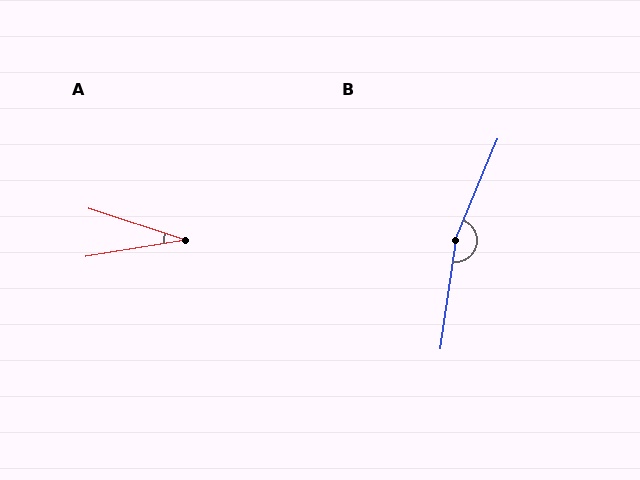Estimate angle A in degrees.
Approximately 28 degrees.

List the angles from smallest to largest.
A (28°), B (166°).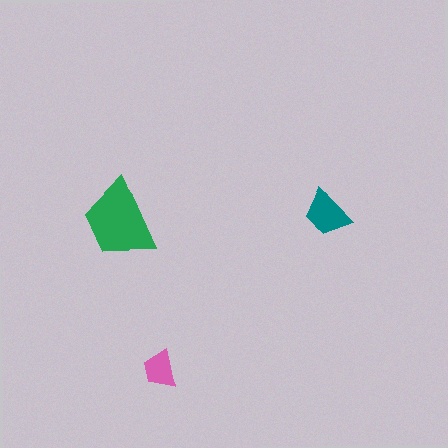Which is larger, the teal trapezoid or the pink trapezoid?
The teal one.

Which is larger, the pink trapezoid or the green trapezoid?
The green one.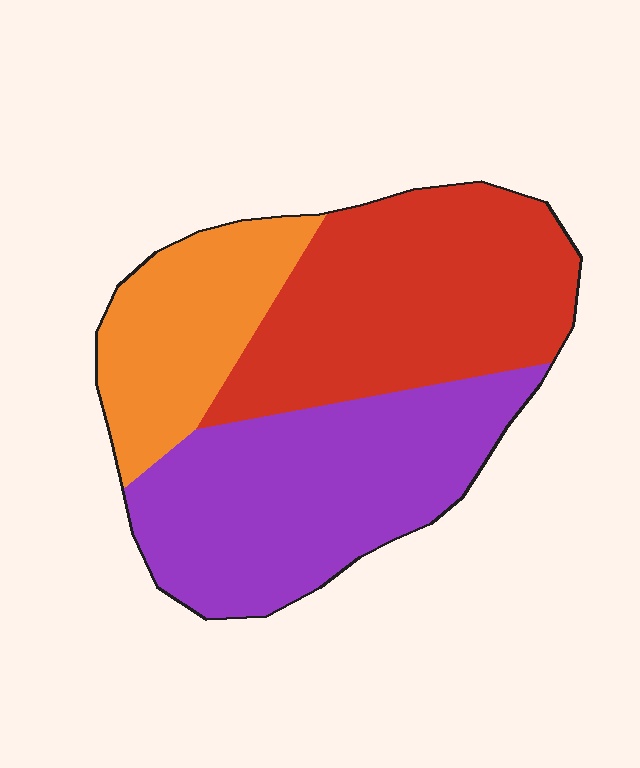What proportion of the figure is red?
Red takes up between a third and a half of the figure.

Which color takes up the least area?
Orange, at roughly 20%.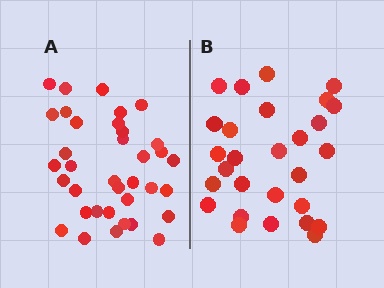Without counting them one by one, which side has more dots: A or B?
Region A (the left region) has more dots.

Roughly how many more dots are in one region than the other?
Region A has roughly 8 or so more dots than region B.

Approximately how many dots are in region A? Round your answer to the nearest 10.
About 40 dots. (The exact count is 36, which rounds to 40.)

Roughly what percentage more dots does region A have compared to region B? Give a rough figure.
About 30% more.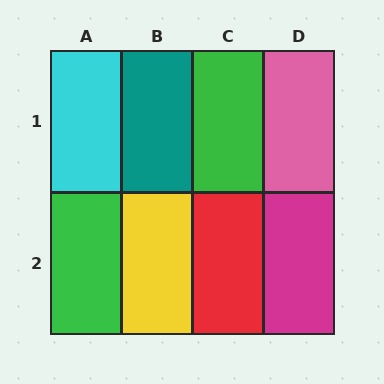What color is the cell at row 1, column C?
Green.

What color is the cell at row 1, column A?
Cyan.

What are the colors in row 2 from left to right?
Green, yellow, red, magenta.